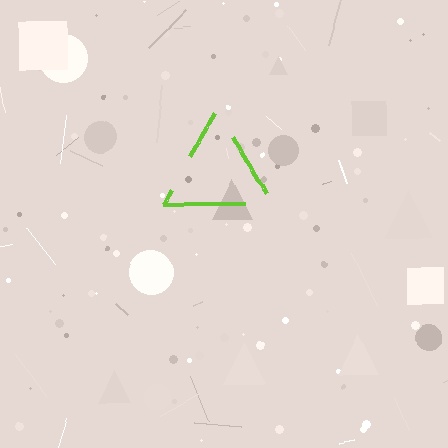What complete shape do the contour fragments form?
The contour fragments form a triangle.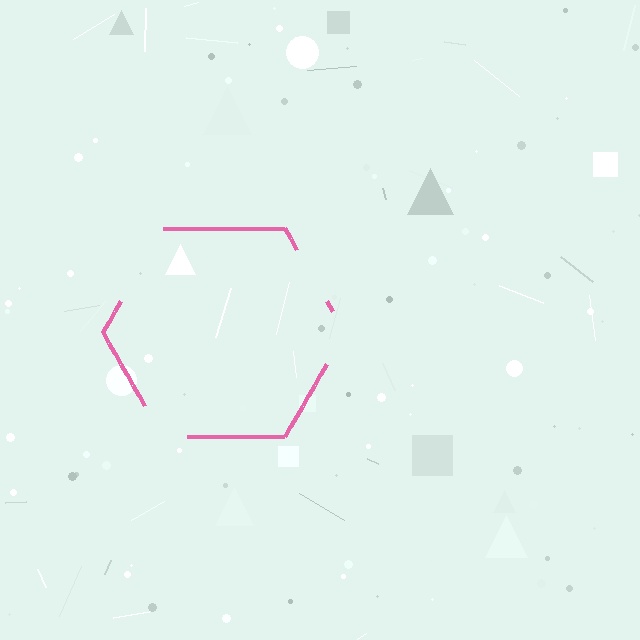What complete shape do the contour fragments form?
The contour fragments form a hexagon.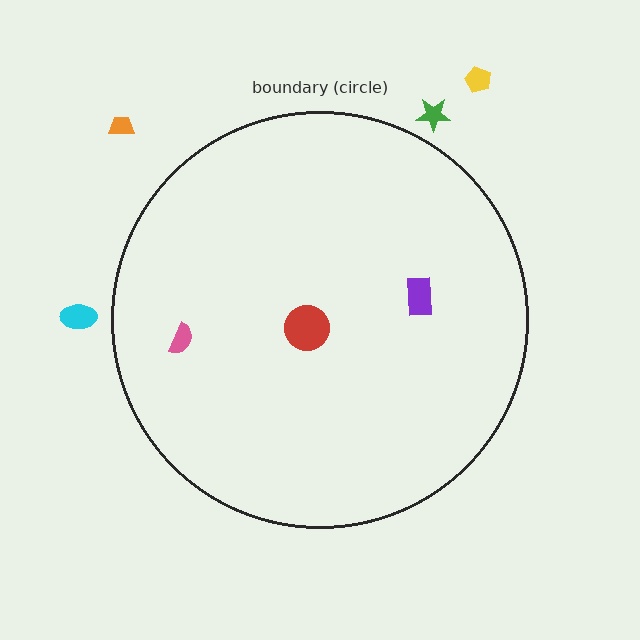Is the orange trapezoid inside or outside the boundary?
Outside.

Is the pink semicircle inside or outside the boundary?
Inside.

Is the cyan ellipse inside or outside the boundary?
Outside.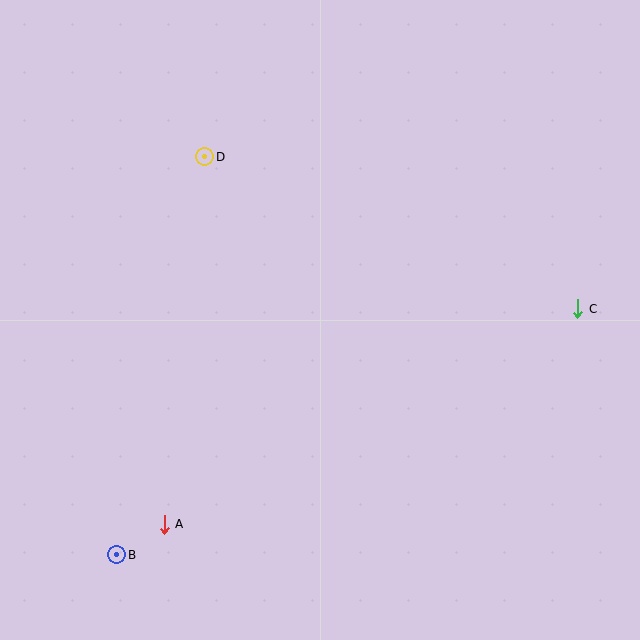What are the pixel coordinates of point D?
Point D is at (205, 157).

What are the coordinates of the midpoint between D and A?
The midpoint between D and A is at (184, 341).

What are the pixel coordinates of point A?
Point A is at (164, 524).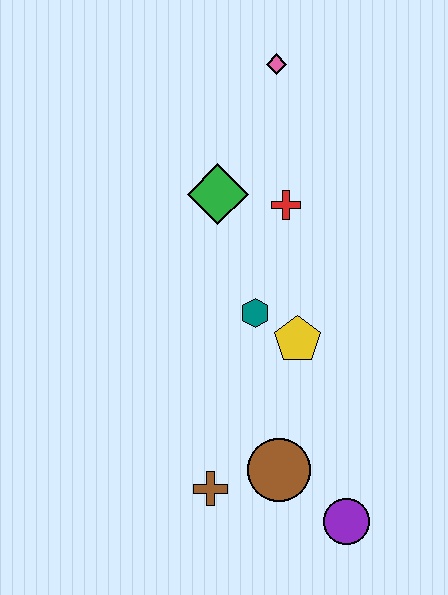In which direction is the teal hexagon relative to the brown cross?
The teal hexagon is above the brown cross.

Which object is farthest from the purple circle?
The pink diamond is farthest from the purple circle.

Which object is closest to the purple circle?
The brown circle is closest to the purple circle.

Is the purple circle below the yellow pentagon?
Yes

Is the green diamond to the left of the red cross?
Yes